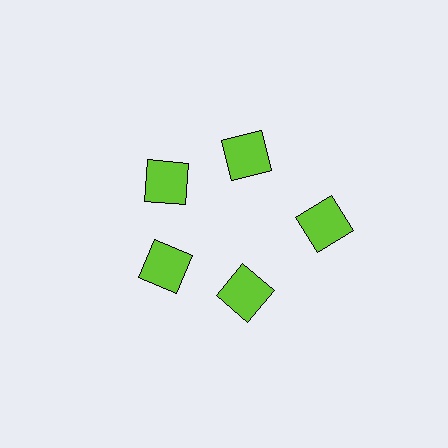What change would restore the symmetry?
The symmetry would be restored by moving it inward, back onto the ring so that all 5 squares sit at equal angles and equal distance from the center.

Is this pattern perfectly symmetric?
No. The 5 lime squares are arranged in a ring, but one element near the 3 o'clock position is pushed outward from the center, breaking the 5-fold rotational symmetry.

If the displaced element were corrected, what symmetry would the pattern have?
It would have 5-fold rotational symmetry — the pattern would map onto itself every 72 degrees.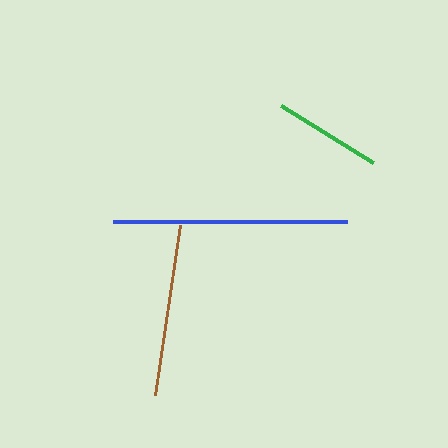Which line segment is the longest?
The blue line is the longest at approximately 234 pixels.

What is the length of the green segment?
The green segment is approximately 109 pixels long.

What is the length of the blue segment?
The blue segment is approximately 234 pixels long.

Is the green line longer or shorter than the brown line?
The brown line is longer than the green line.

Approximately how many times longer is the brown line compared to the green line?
The brown line is approximately 1.6 times the length of the green line.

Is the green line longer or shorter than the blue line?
The blue line is longer than the green line.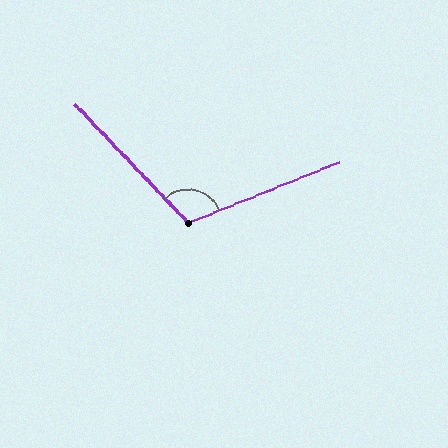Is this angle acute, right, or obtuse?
It is obtuse.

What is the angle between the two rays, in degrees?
Approximately 112 degrees.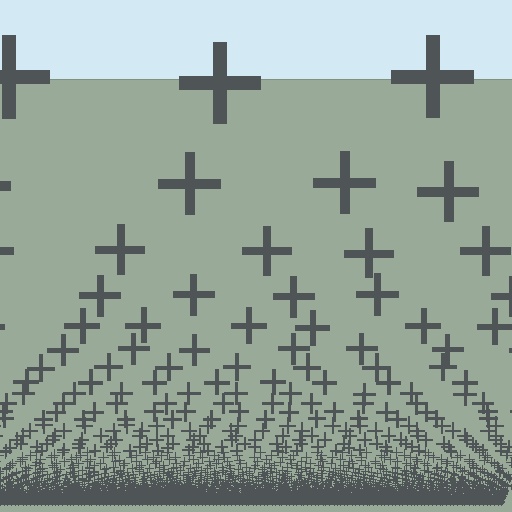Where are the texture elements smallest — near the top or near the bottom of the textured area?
Near the bottom.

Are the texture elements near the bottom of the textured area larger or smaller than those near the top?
Smaller. The gradient is inverted — elements near the bottom are smaller and denser.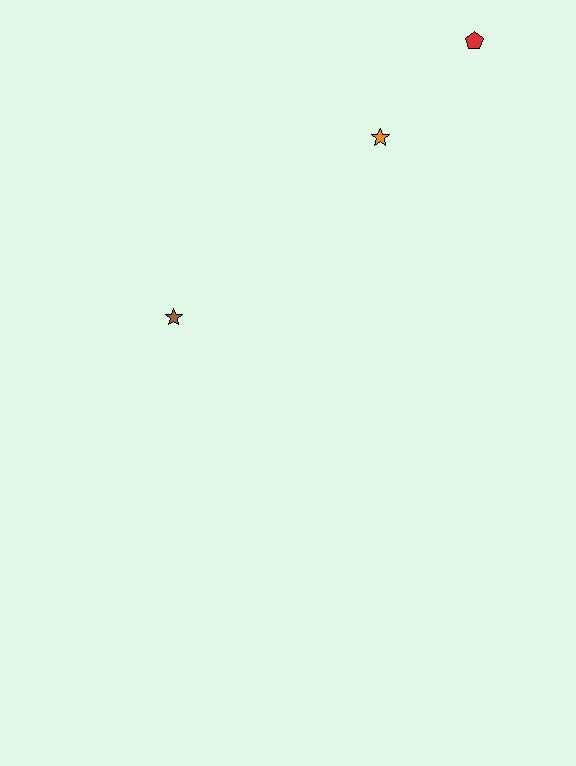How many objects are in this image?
There are 3 objects.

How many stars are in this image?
There are 2 stars.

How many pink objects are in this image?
There are no pink objects.